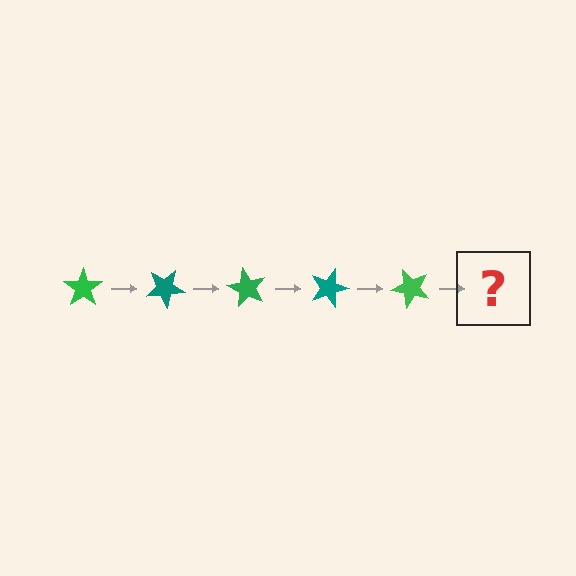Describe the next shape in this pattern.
It should be a teal star, rotated 150 degrees from the start.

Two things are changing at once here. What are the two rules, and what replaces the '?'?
The two rules are that it rotates 30 degrees each step and the color cycles through green and teal. The '?' should be a teal star, rotated 150 degrees from the start.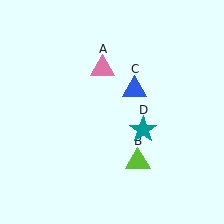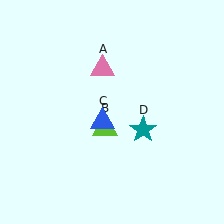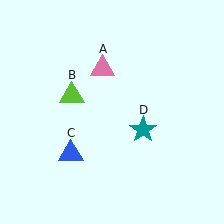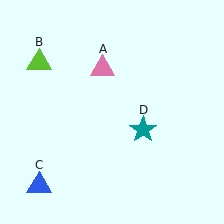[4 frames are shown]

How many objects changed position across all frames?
2 objects changed position: lime triangle (object B), blue triangle (object C).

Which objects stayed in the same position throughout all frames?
Pink triangle (object A) and teal star (object D) remained stationary.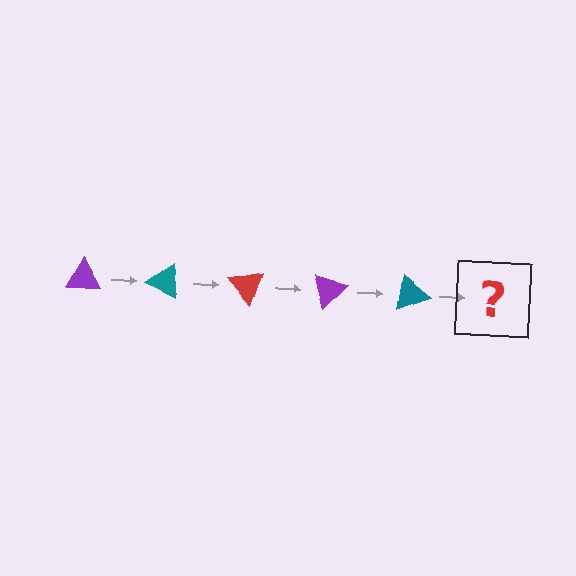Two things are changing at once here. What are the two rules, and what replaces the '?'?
The two rules are that it rotates 25 degrees each step and the color cycles through purple, teal, and red. The '?' should be a red triangle, rotated 125 degrees from the start.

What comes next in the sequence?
The next element should be a red triangle, rotated 125 degrees from the start.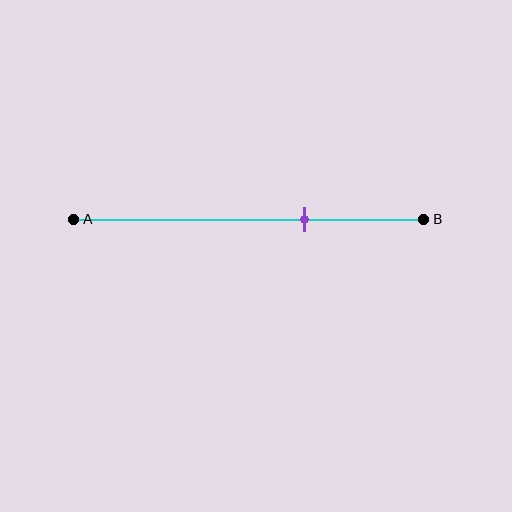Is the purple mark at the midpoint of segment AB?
No, the mark is at about 65% from A, not at the 50% midpoint.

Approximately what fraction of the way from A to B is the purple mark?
The purple mark is approximately 65% of the way from A to B.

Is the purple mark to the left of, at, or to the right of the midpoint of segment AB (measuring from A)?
The purple mark is to the right of the midpoint of segment AB.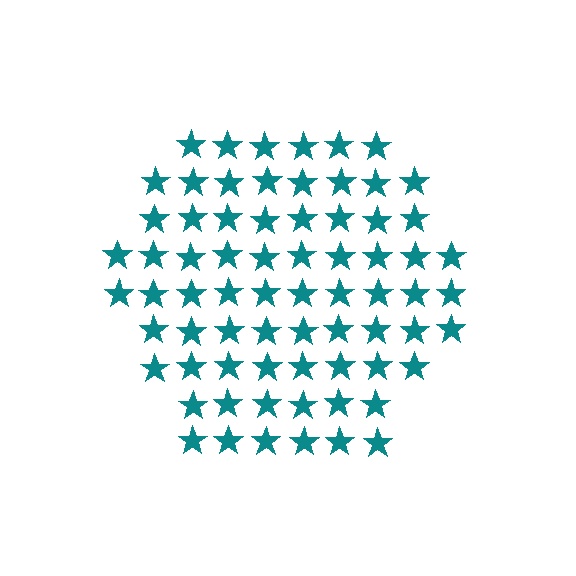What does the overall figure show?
The overall figure shows a hexagon.